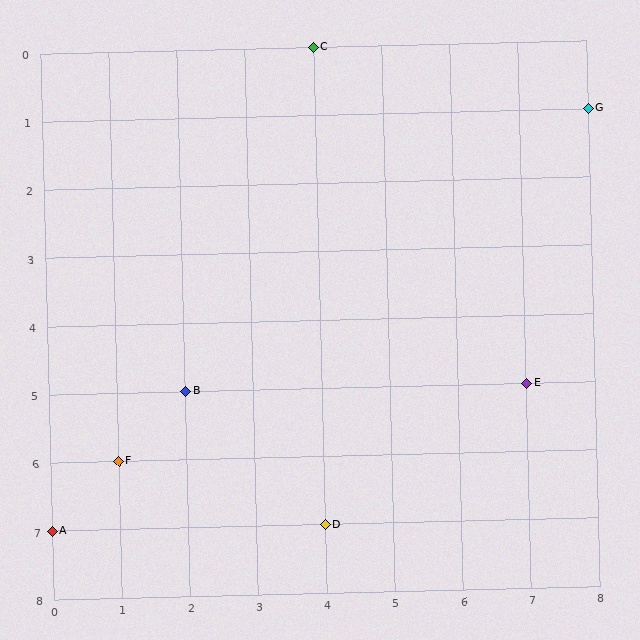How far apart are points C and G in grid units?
Points C and G are 4 columns and 1 row apart (about 4.1 grid units diagonally).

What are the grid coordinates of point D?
Point D is at grid coordinates (4, 7).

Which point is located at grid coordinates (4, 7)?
Point D is at (4, 7).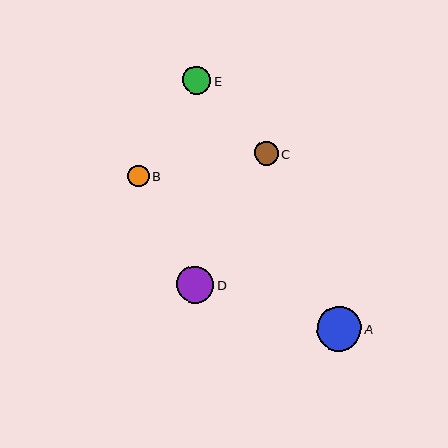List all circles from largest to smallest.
From largest to smallest: A, D, E, C, B.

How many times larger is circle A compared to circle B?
Circle A is approximately 2.1 times the size of circle B.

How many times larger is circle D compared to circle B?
Circle D is approximately 1.7 times the size of circle B.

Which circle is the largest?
Circle A is the largest with a size of approximately 44 pixels.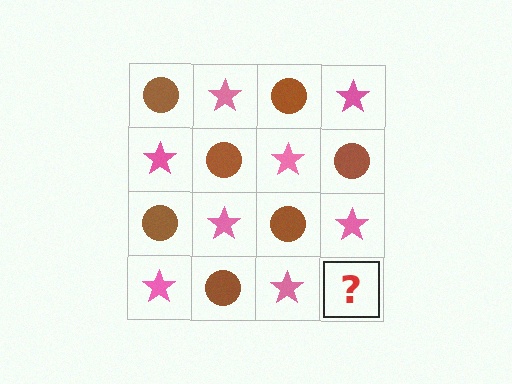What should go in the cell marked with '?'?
The missing cell should contain a brown circle.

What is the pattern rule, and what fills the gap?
The rule is that it alternates brown circle and pink star in a checkerboard pattern. The gap should be filled with a brown circle.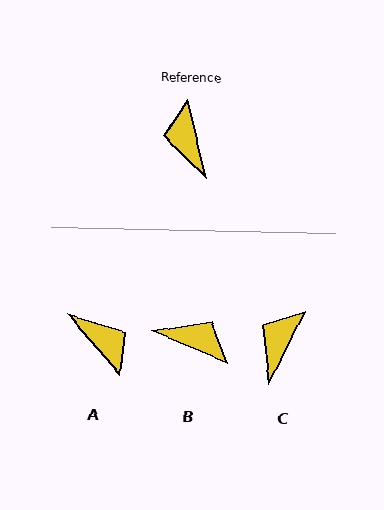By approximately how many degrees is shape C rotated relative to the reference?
Approximately 40 degrees clockwise.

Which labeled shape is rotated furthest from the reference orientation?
A, about 152 degrees away.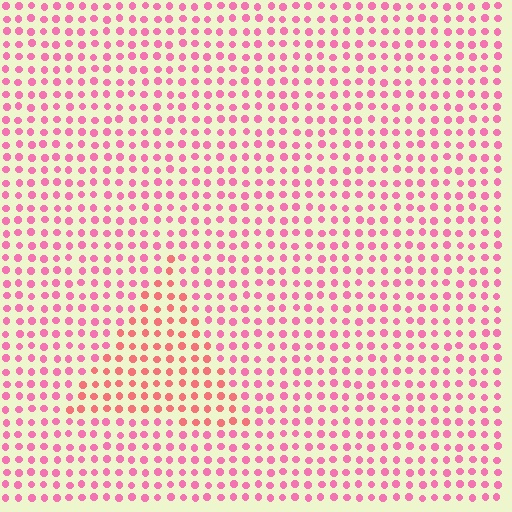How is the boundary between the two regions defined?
The boundary is defined purely by a slight shift in hue (about 26 degrees). Spacing, size, and orientation are identical on both sides.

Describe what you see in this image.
The image is filled with small pink elements in a uniform arrangement. A triangle-shaped region is visible where the elements are tinted to a slightly different hue, forming a subtle color boundary.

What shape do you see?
I see a triangle.